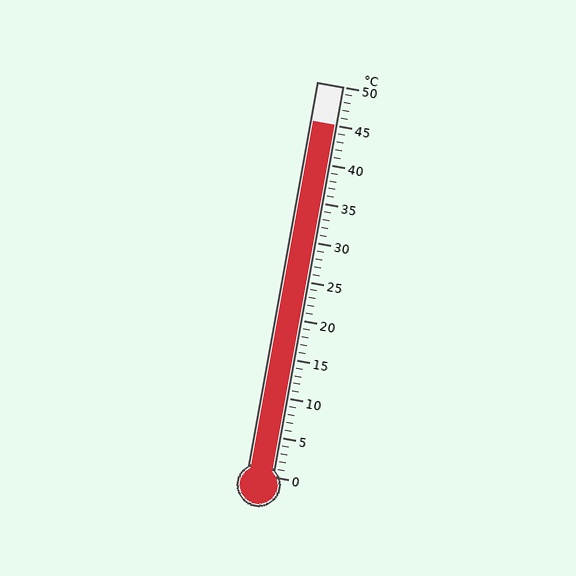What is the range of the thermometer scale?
The thermometer scale ranges from 0°C to 50°C.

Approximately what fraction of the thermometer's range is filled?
The thermometer is filled to approximately 90% of its range.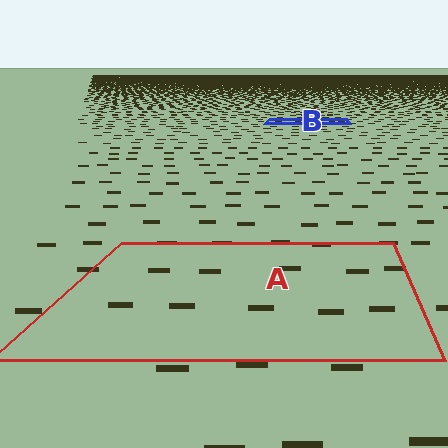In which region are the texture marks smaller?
The texture marks are smaller in region B, because it is farther away.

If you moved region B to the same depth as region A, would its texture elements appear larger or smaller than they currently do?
They would appear larger. At a closer depth, the same texture elements are projected at a bigger on-screen size.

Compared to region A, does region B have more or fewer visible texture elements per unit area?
Region B has more texture elements per unit area — they are packed more densely because it is farther away.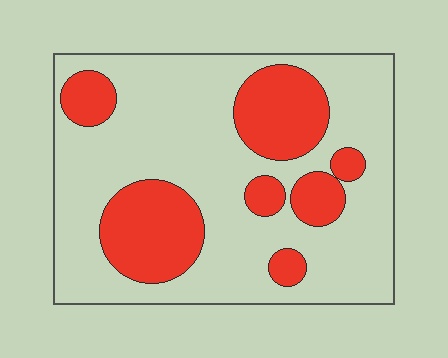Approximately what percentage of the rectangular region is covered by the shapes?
Approximately 30%.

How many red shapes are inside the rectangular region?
7.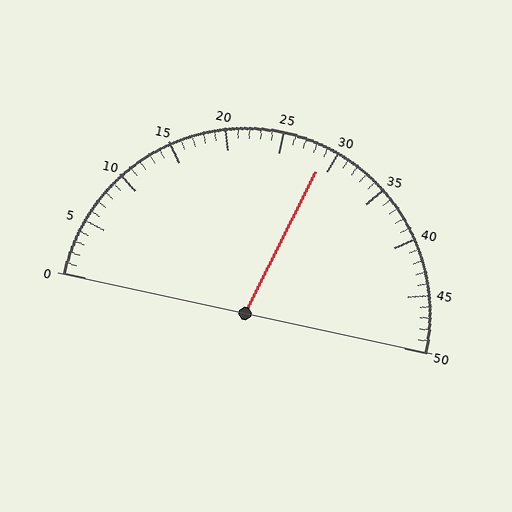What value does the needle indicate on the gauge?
The needle indicates approximately 29.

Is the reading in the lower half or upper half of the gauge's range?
The reading is in the upper half of the range (0 to 50).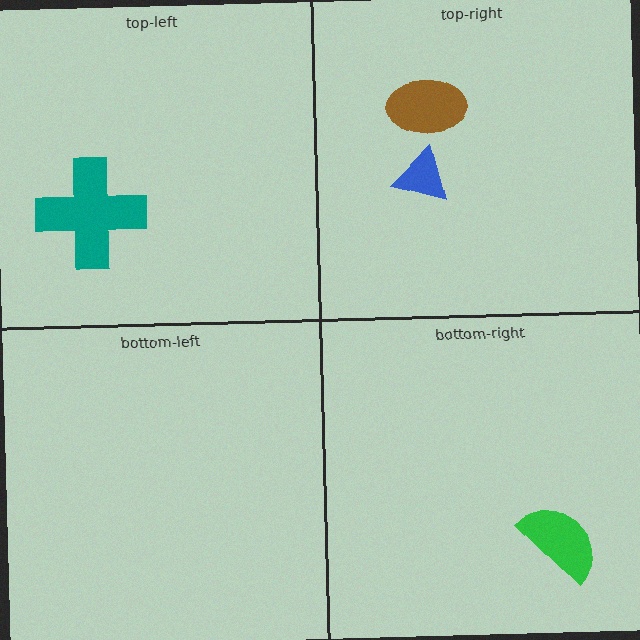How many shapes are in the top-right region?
2.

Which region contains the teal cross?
The top-left region.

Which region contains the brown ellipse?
The top-right region.